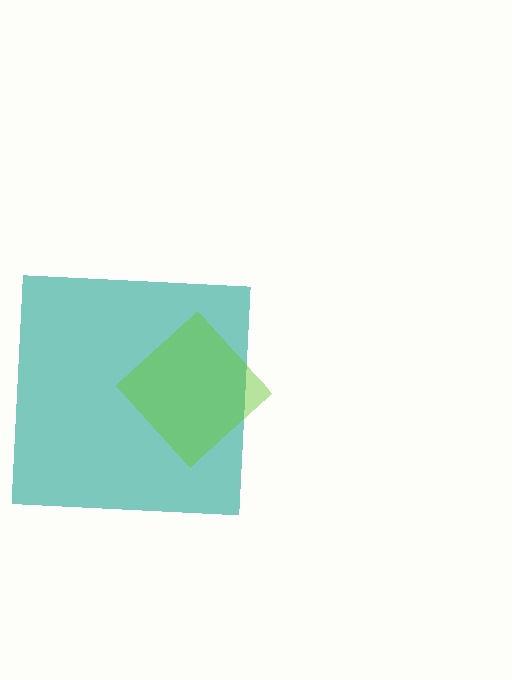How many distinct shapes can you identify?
There are 2 distinct shapes: a teal square, a lime diamond.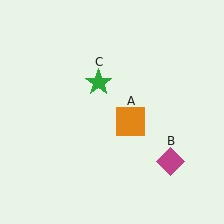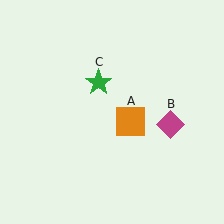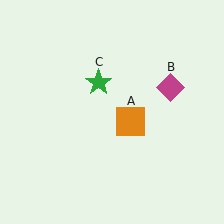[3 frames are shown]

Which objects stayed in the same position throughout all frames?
Orange square (object A) and green star (object C) remained stationary.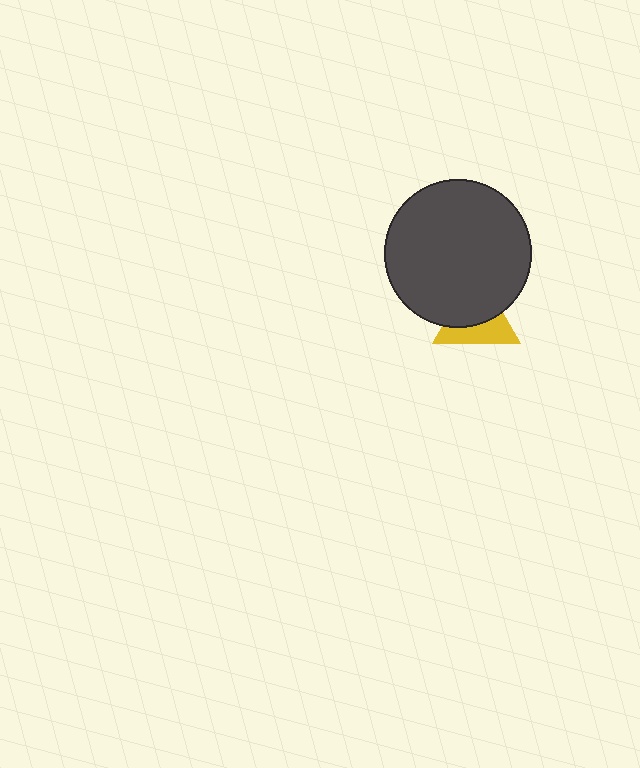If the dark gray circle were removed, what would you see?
You would see the complete yellow triangle.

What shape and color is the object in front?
The object in front is a dark gray circle.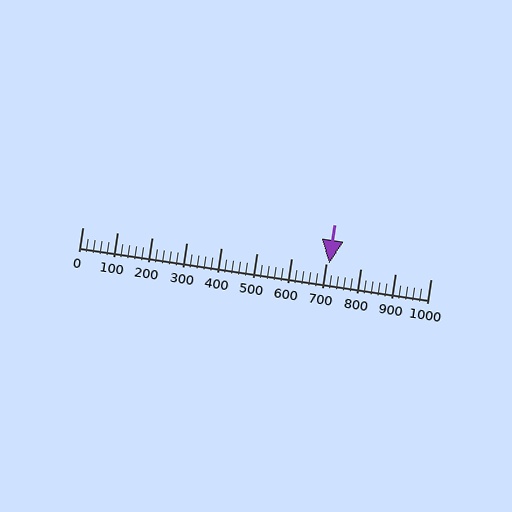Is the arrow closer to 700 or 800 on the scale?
The arrow is closer to 700.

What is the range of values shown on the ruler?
The ruler shows values from 0 to 1000.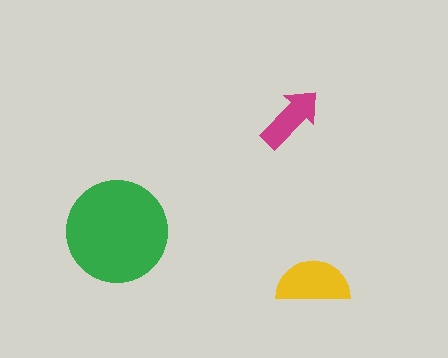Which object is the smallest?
The magenta arrow.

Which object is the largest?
The green circle.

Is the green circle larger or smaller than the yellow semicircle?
Larger.